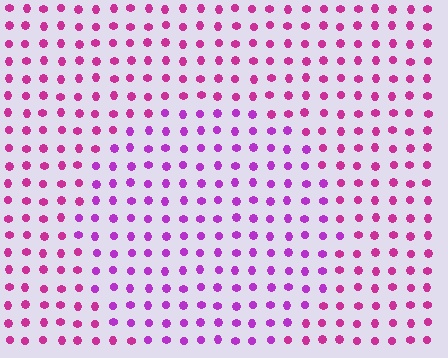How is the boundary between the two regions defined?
The boundary is defined purely by a slight shift in hue (about 27 degrees). Spacing, size, and orientation are identical on both sides.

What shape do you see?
I see a circle.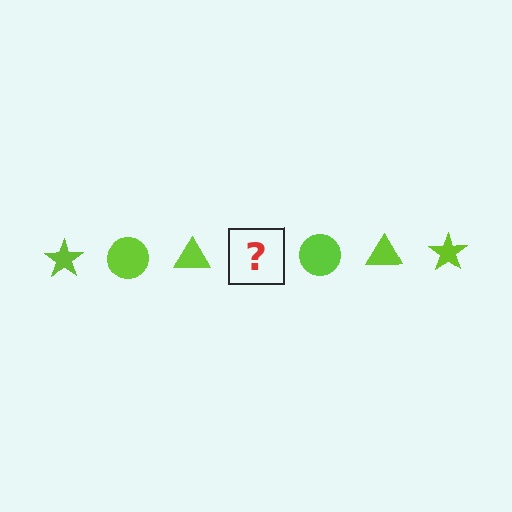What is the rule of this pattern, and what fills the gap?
The rule is that the pattern cycles through star, circle, triangle shapes in lime. The gap should be filled with a lime star.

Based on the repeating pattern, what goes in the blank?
The blank should be a lime star.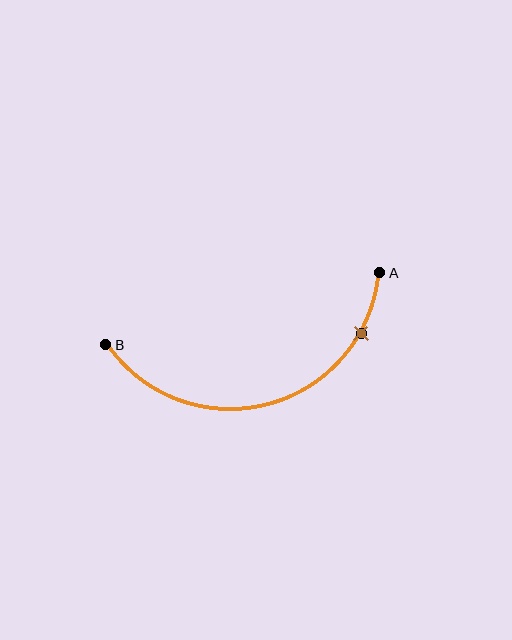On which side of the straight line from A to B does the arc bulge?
The arc bulges below the straight line connecting A and B.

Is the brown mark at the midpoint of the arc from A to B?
No. The brown mark lies on the arc but is closer to endpoint A. The arc midpoint would be at the point on the curve equidistant along the arc from both A and B.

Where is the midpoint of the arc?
The arc midpoint is the point on the curve farthest from the straight line joining A and B. It sits below that line.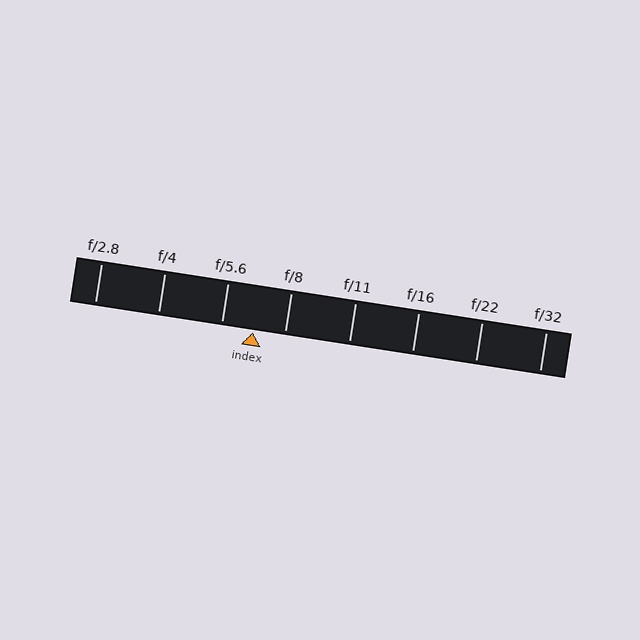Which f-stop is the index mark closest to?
The index mark is closest to f/5.6.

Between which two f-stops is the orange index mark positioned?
The index mark is between f/5.6 and f/8.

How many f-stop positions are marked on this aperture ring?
There are 8 f-stop positions marked.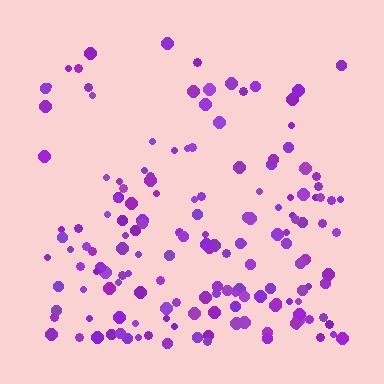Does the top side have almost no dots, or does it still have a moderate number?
Still a moderate number, just noticeably fewer than the bottom.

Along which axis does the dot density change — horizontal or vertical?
Vertical.